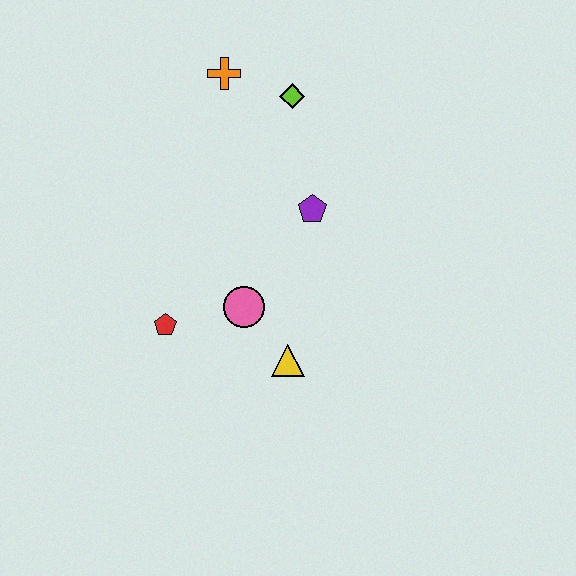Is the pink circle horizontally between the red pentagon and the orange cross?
No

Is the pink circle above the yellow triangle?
Yes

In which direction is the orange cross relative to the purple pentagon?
The orange cross is above the purple pentagon.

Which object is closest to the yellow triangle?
The pink circle is closest to the yellow triangle.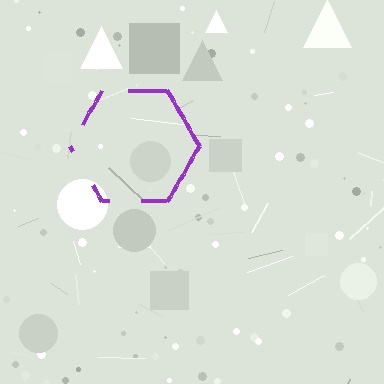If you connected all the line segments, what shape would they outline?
They would outline a hexagon.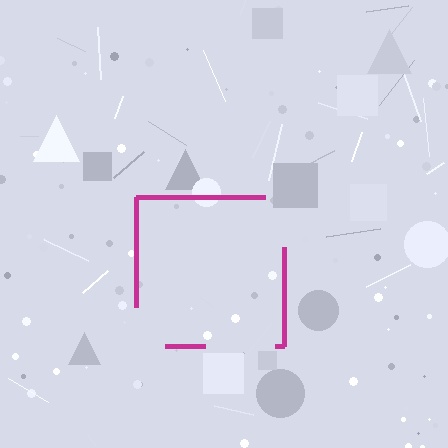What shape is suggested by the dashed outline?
The dashed outline suggests a square.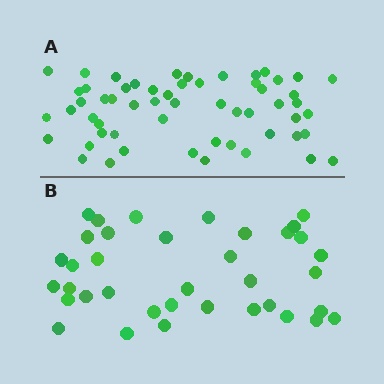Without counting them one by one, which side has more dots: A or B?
Region A (the top region) has more dots.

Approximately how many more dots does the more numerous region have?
Region A has approximately 20 more dots than region B.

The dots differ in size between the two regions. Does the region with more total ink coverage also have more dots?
No. Region B has more total ink coverage because its dots are larger, but region A actually contains more individual dots. Total area can be misleading — the number of items is what matters here.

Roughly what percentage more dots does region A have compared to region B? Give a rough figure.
About 55% more.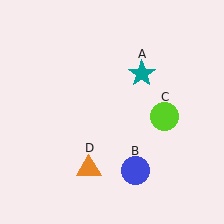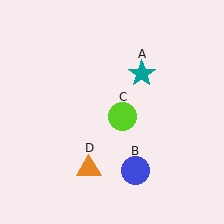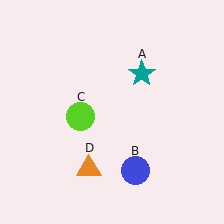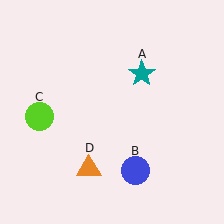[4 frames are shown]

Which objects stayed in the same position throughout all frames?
Teal star (object A) and blue circle (object B) and orange triangle (object D) remained stationary.